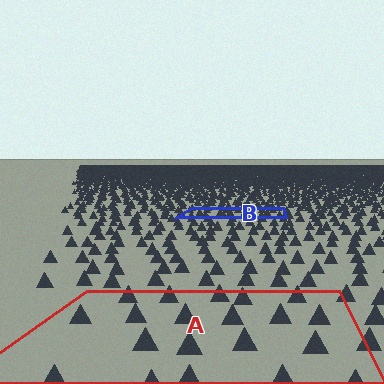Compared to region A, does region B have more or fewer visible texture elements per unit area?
Region B has more texture elements per unit area — they are packed more densely because it is farther away.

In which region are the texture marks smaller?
The texture marks are smaller in region B, because it is farther away.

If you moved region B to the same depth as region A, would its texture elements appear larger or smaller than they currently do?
They would appear larger. At a closer depth, the same texture elements are projected at a bigger on-screen size.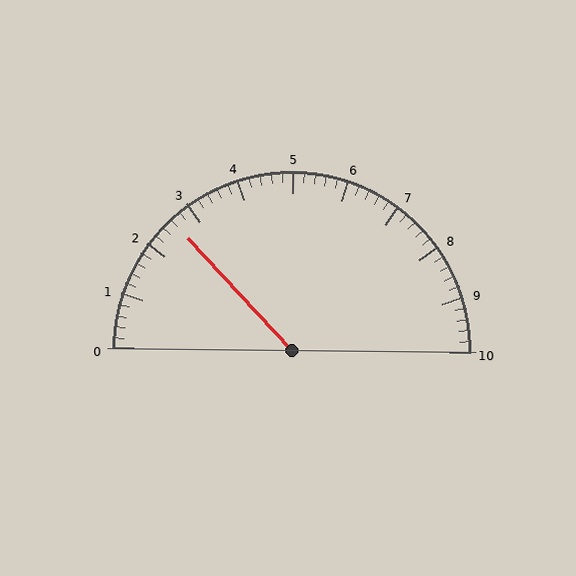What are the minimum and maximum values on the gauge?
The gauge ranges from 0 to 10.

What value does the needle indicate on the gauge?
The needle indicates approximately 2.6.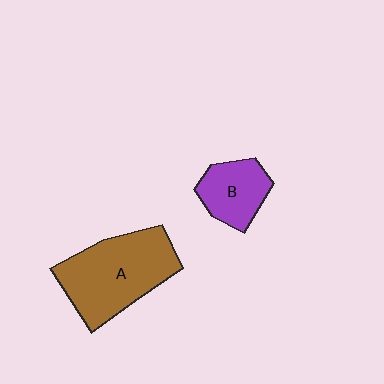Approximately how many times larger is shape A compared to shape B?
Approximately 2.0 times.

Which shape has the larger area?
Shape A (brown).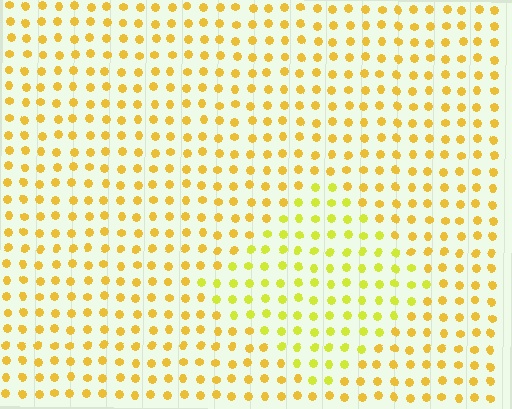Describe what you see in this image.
The image is filled with small yellow elements in a uniform arrangement. A diamond-shaped region is visible where the elements are tinted to a slightly different hue, forming a subtle color boundary.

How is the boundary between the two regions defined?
The boundary is defined purely by a slight shift in hue (about 24 degrees). Spacing, size, and orientation are identical on both sides.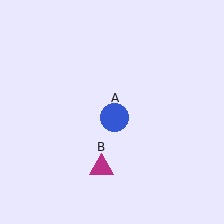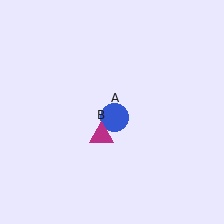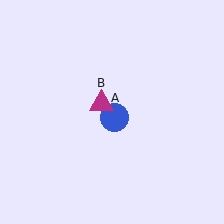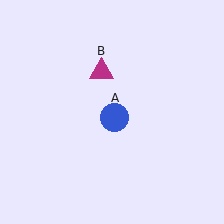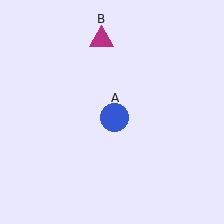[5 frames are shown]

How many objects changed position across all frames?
1 object changed position: magenta triangle (object B).